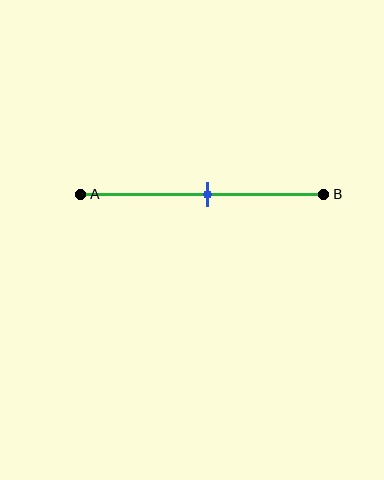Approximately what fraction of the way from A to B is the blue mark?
The blue mark is approximately 50% of the way from A to B.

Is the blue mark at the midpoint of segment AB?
Yes, the mark is approximately at the midpoint.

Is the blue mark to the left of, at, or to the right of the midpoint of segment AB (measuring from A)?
The blue mark is approximately at the midpoint of segment AB.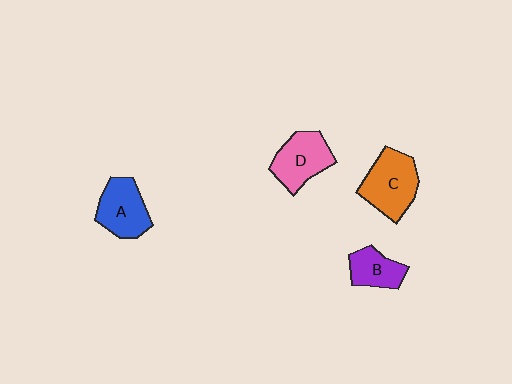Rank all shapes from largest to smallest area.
From largest to smallest: C (orange), D (pink), A (blue), B (purple).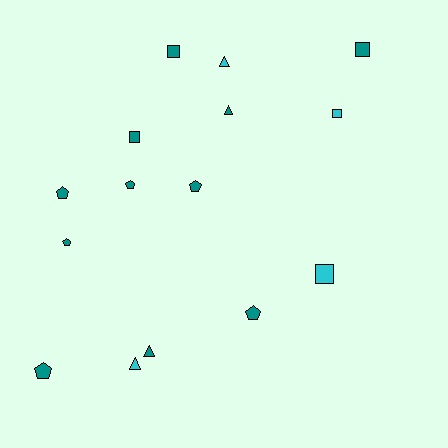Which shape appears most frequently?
Pentagon, with 6 objects.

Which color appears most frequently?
Teal, with 11 objects.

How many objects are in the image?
There are 15 objects.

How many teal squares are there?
There are 3 teal squares.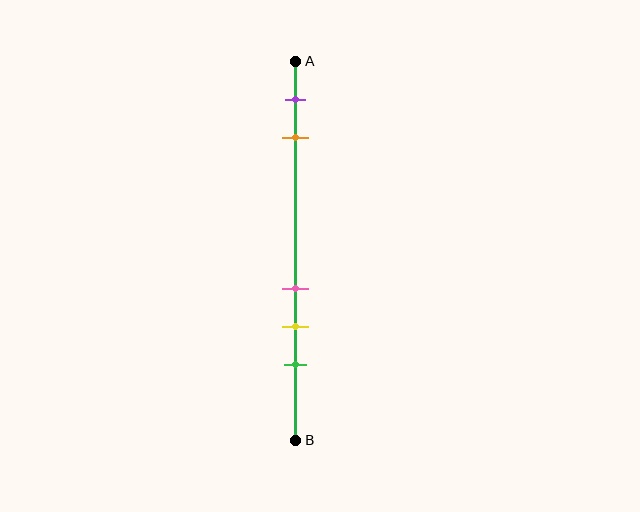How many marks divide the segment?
There are 5 marks dividing the segment.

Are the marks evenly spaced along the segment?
No, the marks are not evenly spaced.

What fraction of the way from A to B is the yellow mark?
The yellow mark is approximately 70% (0.7) of the way from A to B.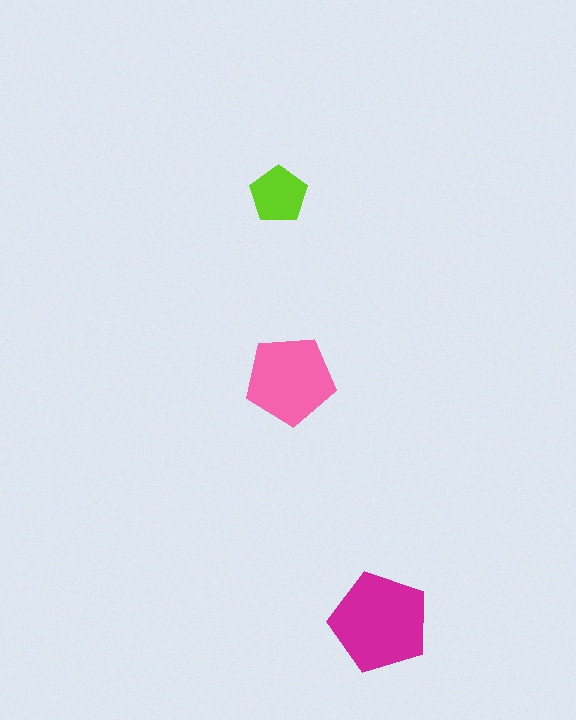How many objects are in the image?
There are 3 objects in the image.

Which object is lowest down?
The magenta pentagon is bottommost.